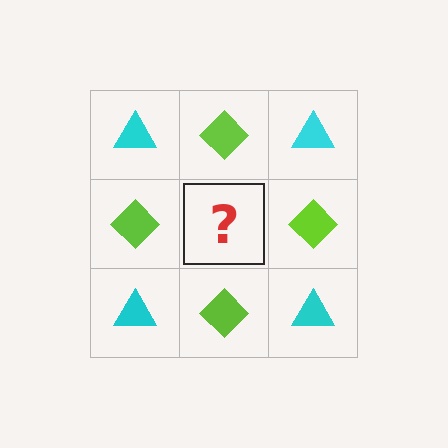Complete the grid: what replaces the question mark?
The question mark should be replaced with a cyan triangle.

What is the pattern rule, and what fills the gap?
The rule is that it alternates cyan triangle and lime diamond in a checkerboard pattern. The gap should be filled with a cyan triangle.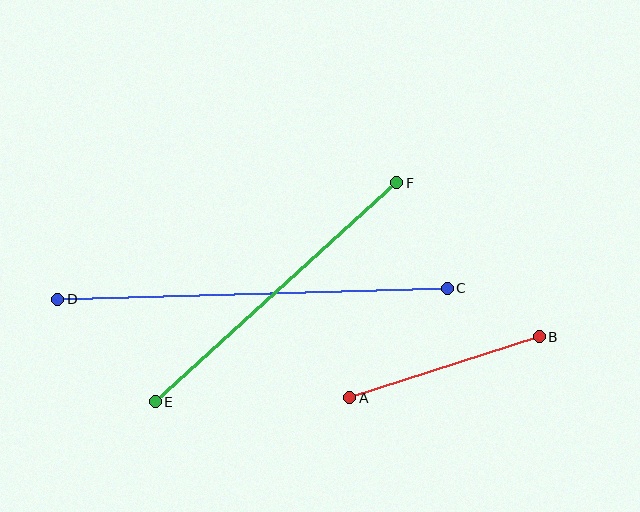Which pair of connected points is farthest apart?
Points C and D are farthest apart.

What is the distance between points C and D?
The distance is approximately 390 pixels.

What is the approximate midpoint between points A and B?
The midpoint is at approximately (445, 367) pixels.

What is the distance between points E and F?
The distance is approximately 326 pixels.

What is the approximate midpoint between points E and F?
The midpoint is at approximately (276, 292) pixels.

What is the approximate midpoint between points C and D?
The midpoint is at approximately (253, 294) pixels.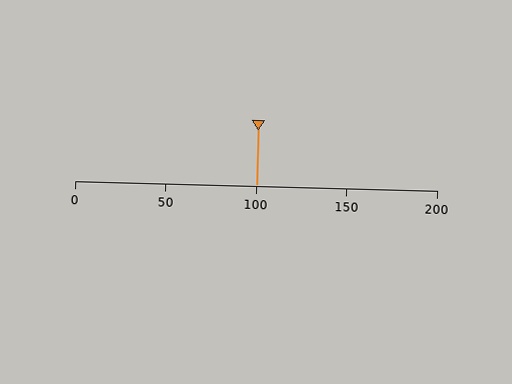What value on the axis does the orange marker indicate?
The marker indicates approximately 100.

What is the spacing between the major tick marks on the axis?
The major ticks are spaced 50 apart.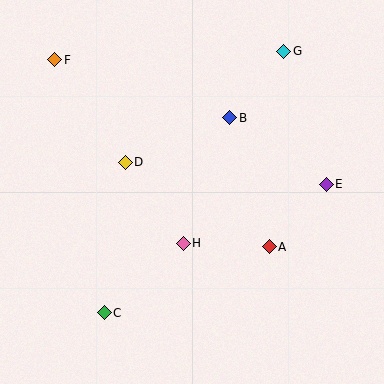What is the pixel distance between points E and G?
The distance between E and G is 139 pixels.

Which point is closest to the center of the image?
Point H at (183, 243) is closest to the center.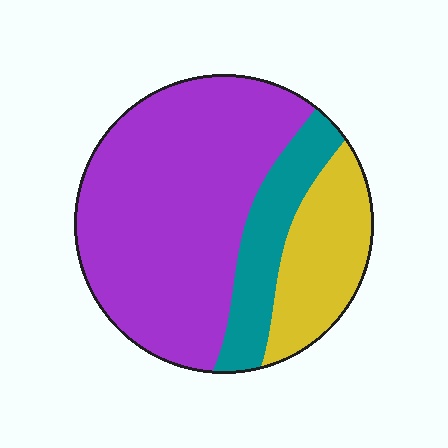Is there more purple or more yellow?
Purple.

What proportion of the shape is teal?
Teal takes up less than a quarter of the shape.